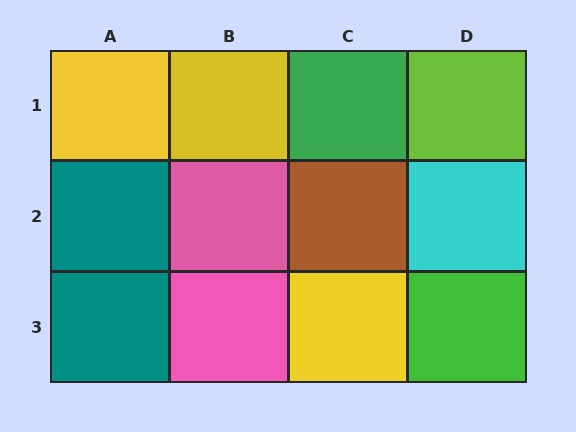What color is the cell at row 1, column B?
Yellow.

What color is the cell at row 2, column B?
Pink.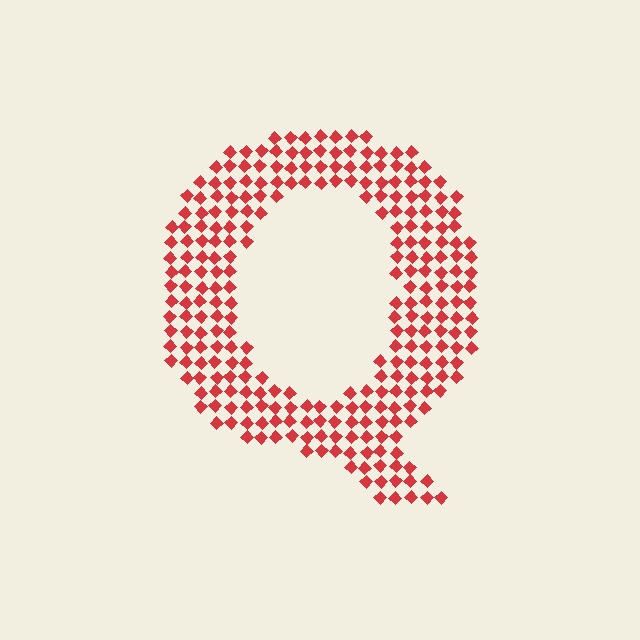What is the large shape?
The large shape is the letter Q.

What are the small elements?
The small elements are diamonds.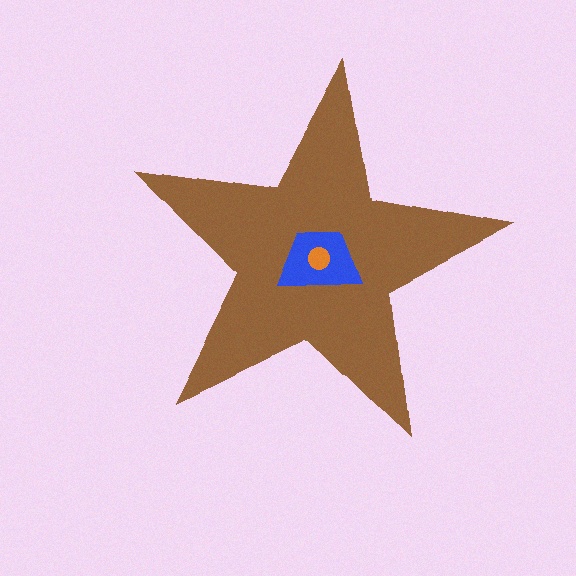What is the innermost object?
The orange circle.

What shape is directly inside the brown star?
The blue trapezoid.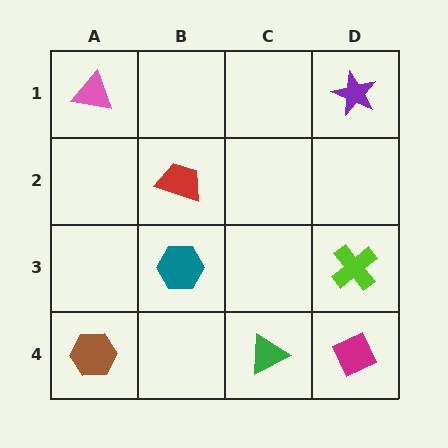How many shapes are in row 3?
2 shapes.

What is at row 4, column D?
A magenta diamond.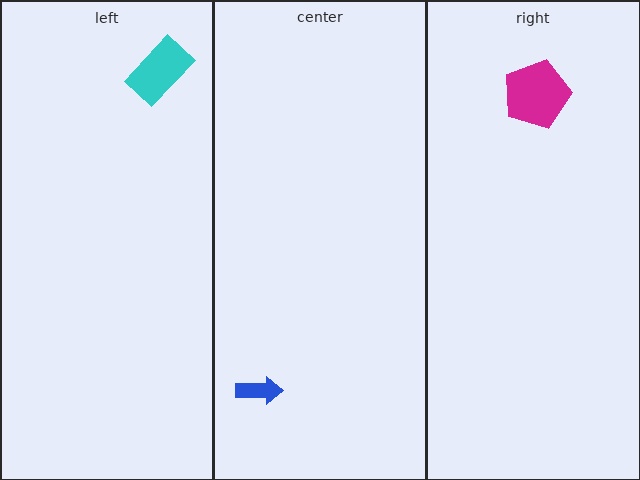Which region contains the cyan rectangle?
The left region.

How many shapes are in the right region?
1.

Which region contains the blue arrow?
The center region.